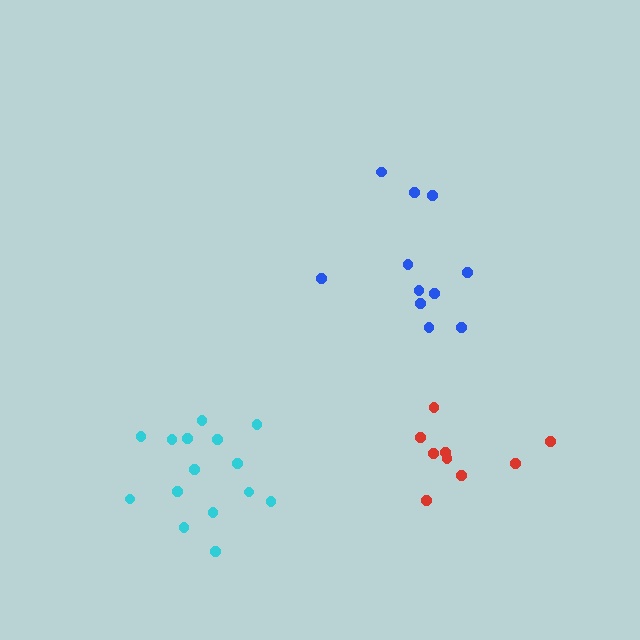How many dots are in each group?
Group 1: 15 dots, Group 2: 11 dots, Group 3: 9 dots (35 total).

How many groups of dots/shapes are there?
There are 3 groups.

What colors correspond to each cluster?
The clusters are colored: cyan, blue, red.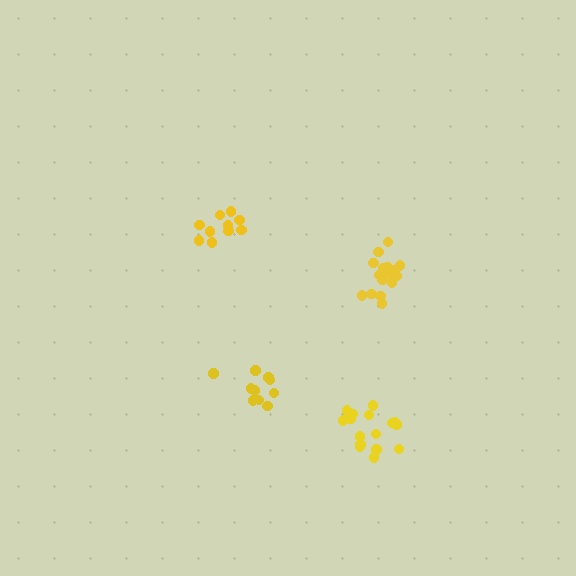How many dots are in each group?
Group 1: 10 dots, Group 2: 16 dots, Group 3: 16 dots, Group 4: 10 dots (52 total).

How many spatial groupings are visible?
There are 4 spatial groupings.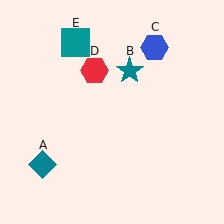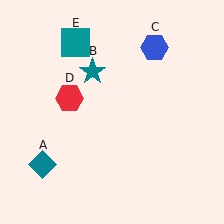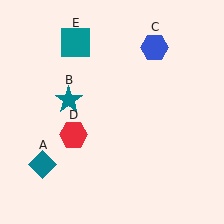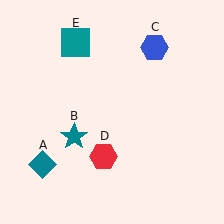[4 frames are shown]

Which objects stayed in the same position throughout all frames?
Teal diamond (object A) and blue hexagon (object C) and teal square (object E) remained stationary.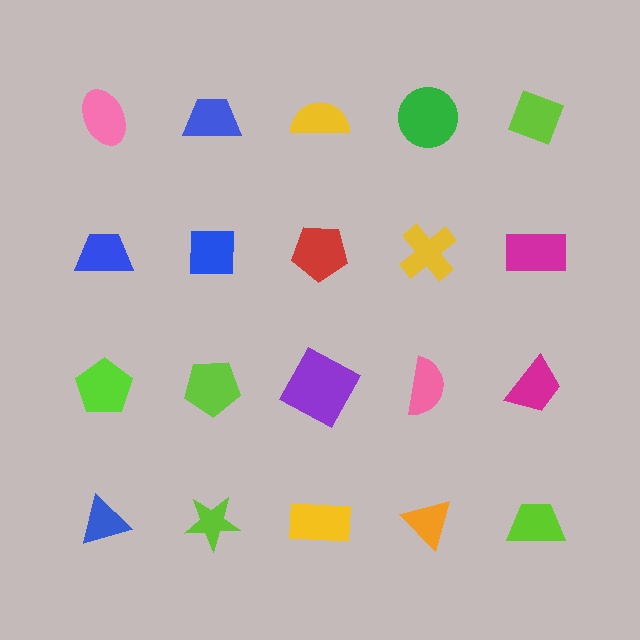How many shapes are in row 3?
5 shapes.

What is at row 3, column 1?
A lime pentagon.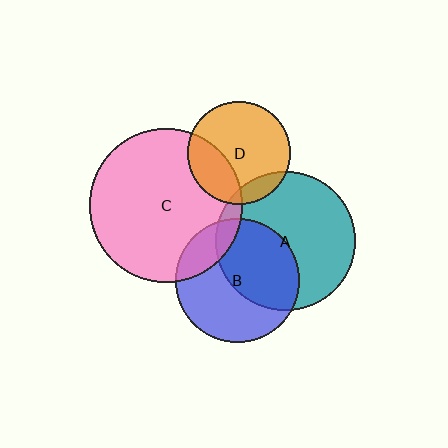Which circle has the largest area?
Circle C (pink).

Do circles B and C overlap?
Yes.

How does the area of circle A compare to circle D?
Approximately 1.8 times.